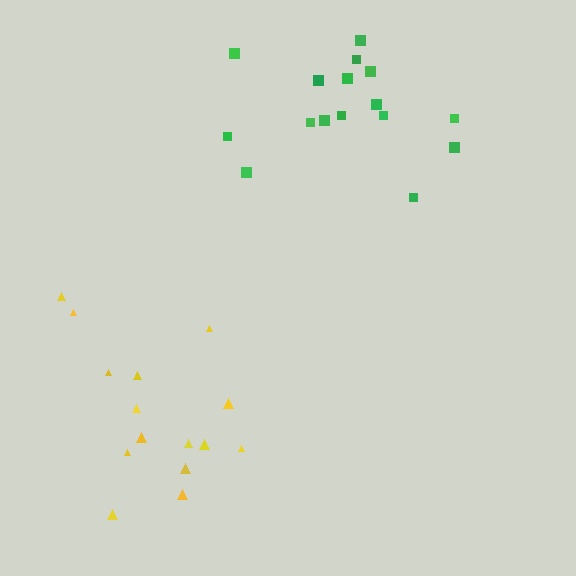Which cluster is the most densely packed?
Green.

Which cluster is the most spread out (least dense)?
Yellow.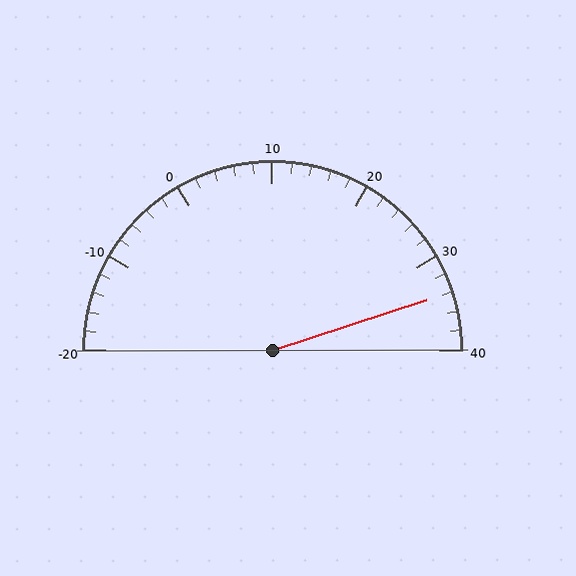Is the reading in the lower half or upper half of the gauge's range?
The reading is in the upper half of the range (-20 to 40).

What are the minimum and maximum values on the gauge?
The gauge ranges from -20 to 40.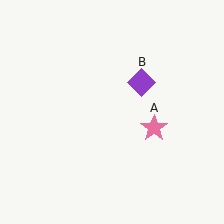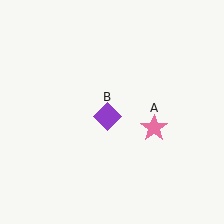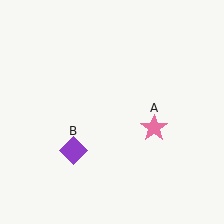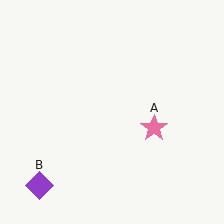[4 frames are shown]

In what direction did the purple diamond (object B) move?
The purple diamond (object B) moved down and to the left.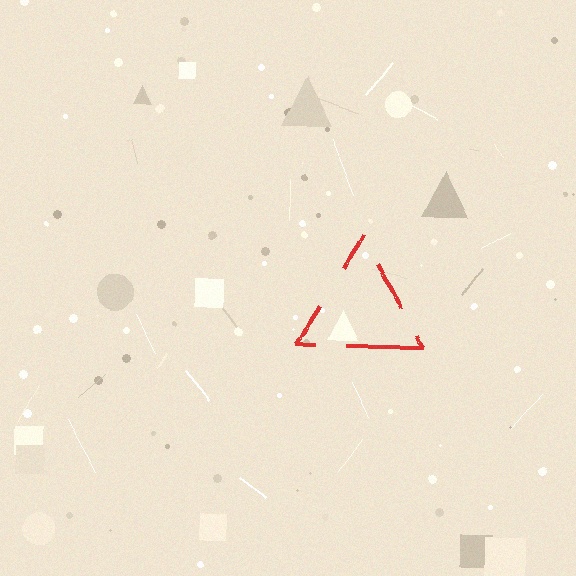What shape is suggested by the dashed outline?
The dashed outline suggests a triangle.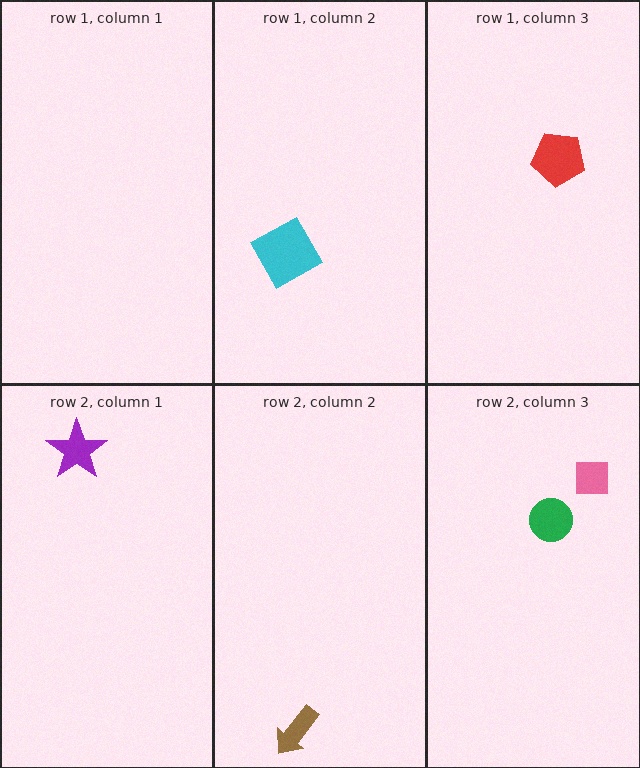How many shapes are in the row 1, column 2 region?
1.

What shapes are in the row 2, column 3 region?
The green circle, the pink square.